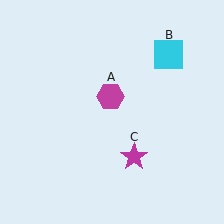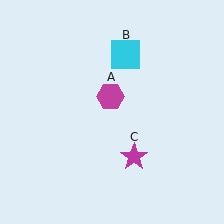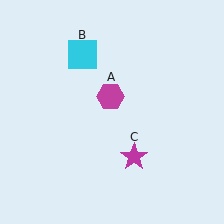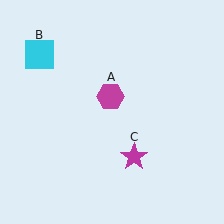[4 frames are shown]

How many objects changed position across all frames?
1 object changed position: cyan square (object B).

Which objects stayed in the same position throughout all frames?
Magenta hexagon (object A) and magenta star (object C) remained stationary.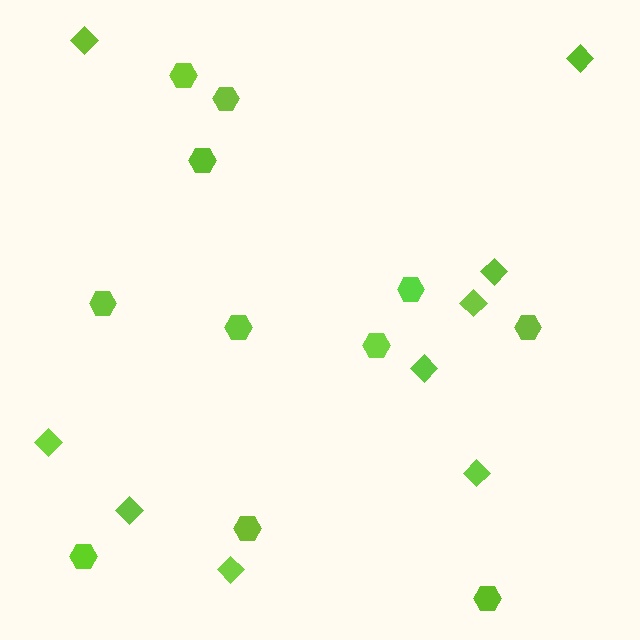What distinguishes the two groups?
There are 2 groups: one group of diamonds (9) and one group of hexagons (11).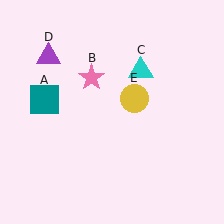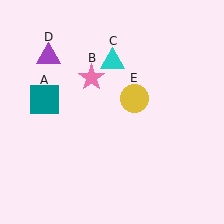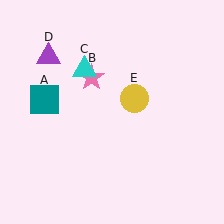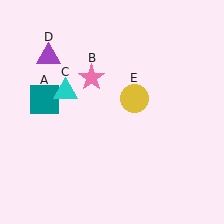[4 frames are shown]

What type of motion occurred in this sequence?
The cyan triangle (object C) rotated counterclockwise around the center of the scene.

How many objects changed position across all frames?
1 object changed position: cyan triangle (object C).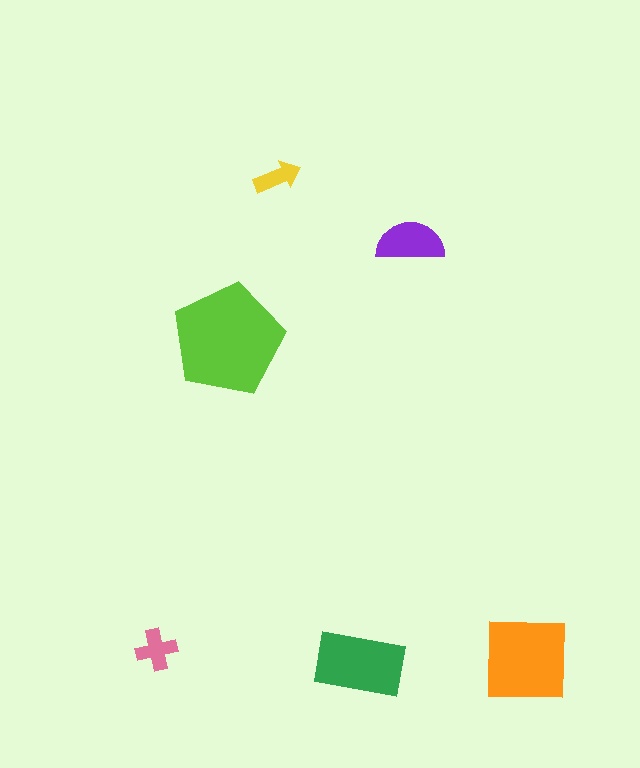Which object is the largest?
The lime pentagon.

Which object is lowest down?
The green rectangle is bottommost.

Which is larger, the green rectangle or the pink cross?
The green rectangle.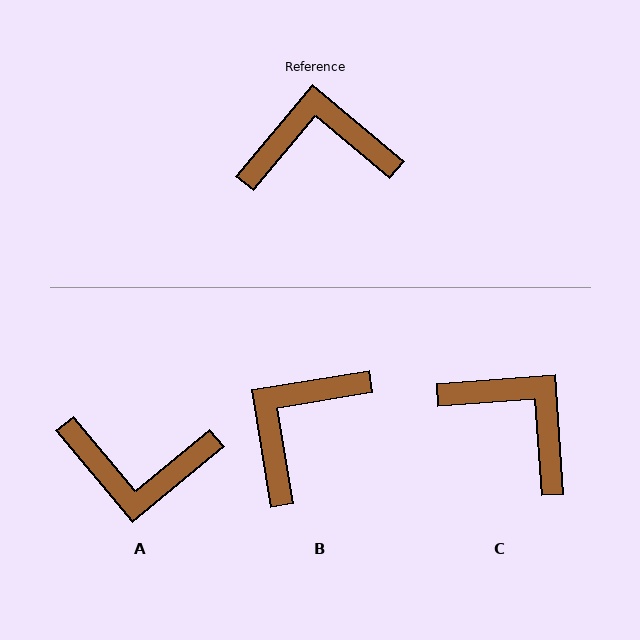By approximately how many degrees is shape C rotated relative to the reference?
Approximately 46 degrees clockwise.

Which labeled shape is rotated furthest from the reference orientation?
A, about 170 degrees away.